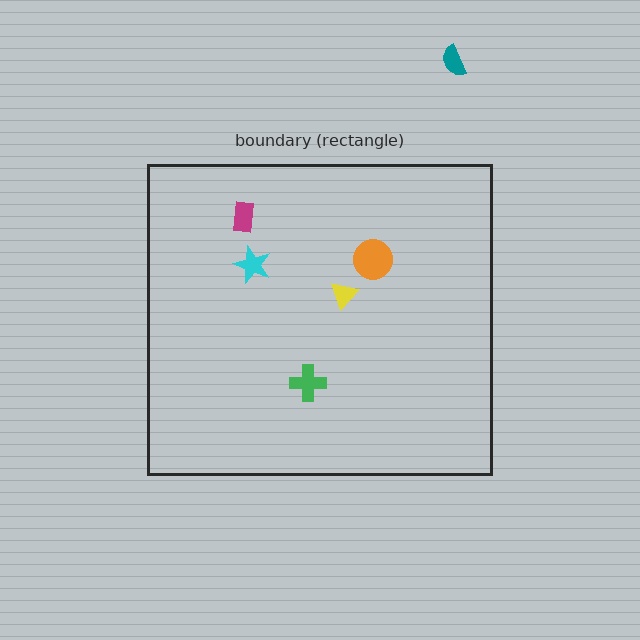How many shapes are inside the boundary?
5 inside, 1 outside.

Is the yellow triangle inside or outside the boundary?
Inside.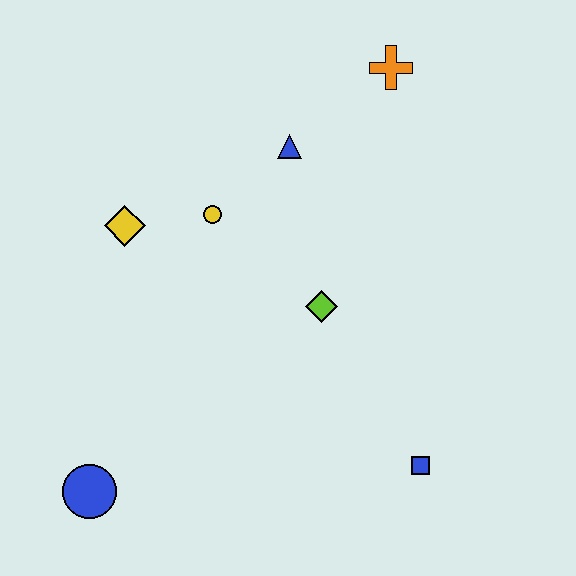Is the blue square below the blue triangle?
Yes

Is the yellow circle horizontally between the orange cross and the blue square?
No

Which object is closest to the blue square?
The lime diamond is closest to the blue square.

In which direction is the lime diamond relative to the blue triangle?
The lime diamond is below the blue triangle.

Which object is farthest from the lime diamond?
The blue circle is farthest from the lime diamond.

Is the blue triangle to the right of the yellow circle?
Yes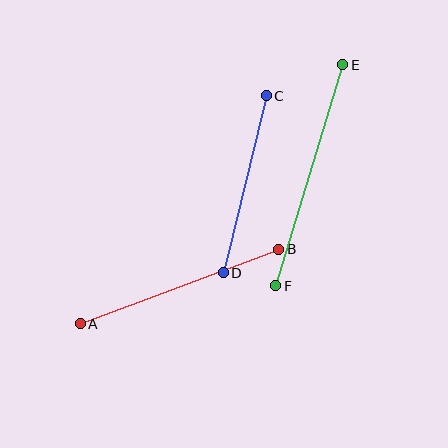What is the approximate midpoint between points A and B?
The midpoint is at approximately (180, 286) pixels.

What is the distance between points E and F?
The distance is approximately 231 pixels.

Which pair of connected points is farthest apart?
Points E and F are farthest apart.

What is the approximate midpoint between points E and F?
The midpoint is at approximately (309, 175) pixels.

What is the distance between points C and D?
The distance is approximately 182 pixels.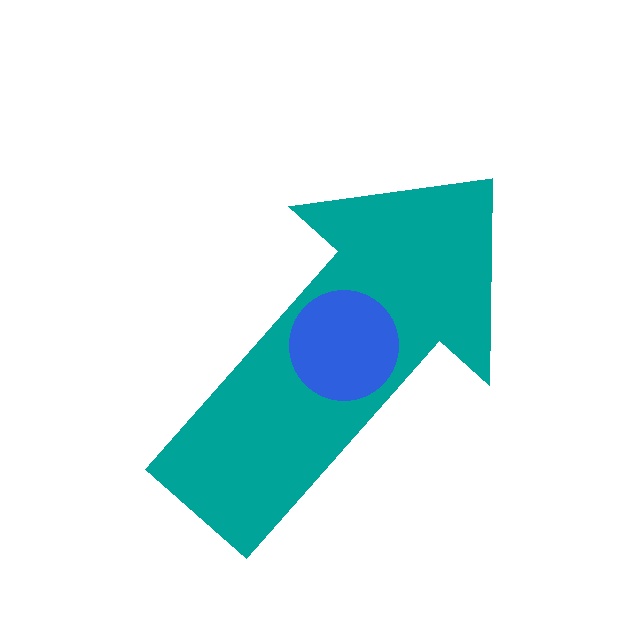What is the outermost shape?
The teal arrow.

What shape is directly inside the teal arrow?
The blue circle.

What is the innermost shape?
The blue circle.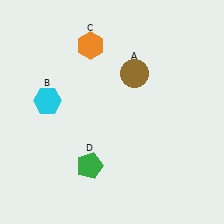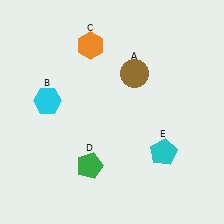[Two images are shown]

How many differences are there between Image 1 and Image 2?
There is 1 difference between the two images.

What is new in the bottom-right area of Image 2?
A cyan pentagon (E) was added in the bottom-right area of Image 2.